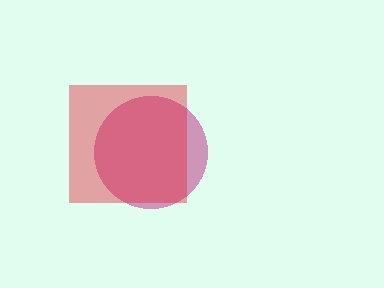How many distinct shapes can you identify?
There are 2 distinct shapes: a magenta circle, a red square.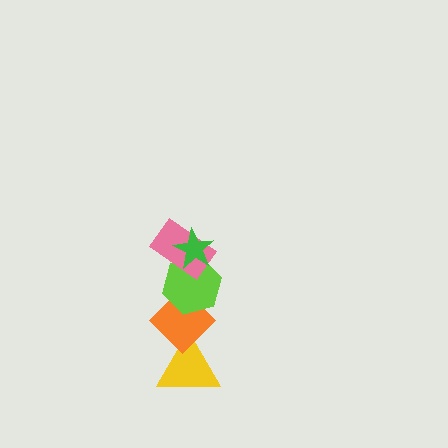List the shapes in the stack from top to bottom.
From top to bottom: the green star, the pink rectangle, the lime hexagon, the orange diamond, the yellow triangle.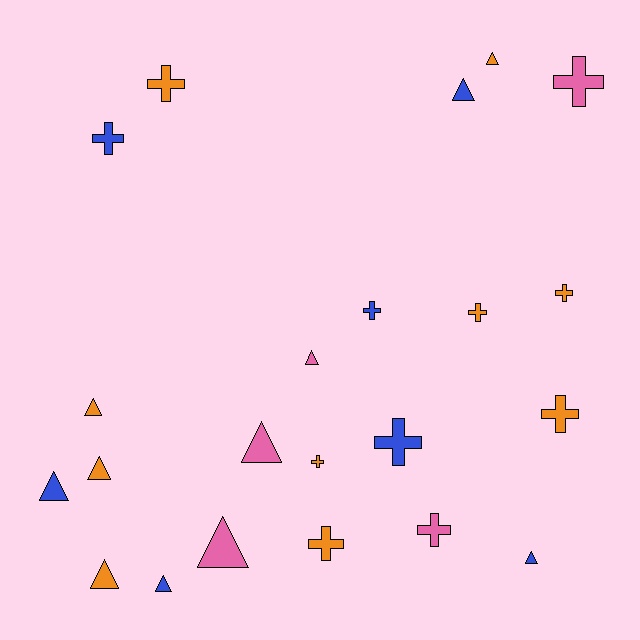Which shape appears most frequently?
Cross, with 11 objects.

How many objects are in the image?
There are 22 objects.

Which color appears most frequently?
Orange, with 10 objects.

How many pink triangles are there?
There are 3 pink triangles.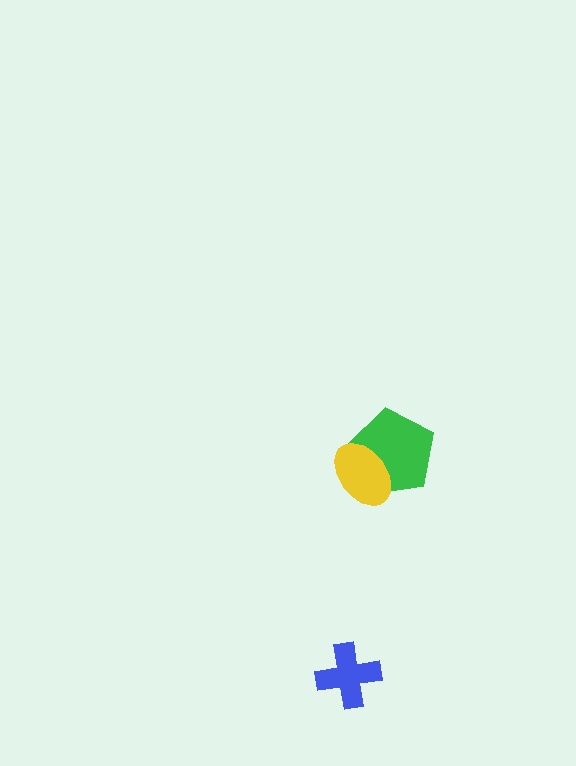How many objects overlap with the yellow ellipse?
1 object overlaps with the yellow ellipse.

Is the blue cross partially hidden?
No, no other shape covers it.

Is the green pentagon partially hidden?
Yes, it is partially covered by another shape.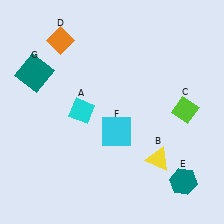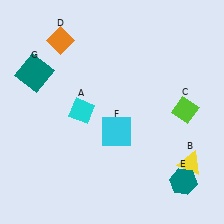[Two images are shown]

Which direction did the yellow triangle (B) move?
The yellow triangle (B) moved right.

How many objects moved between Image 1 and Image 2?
1 object moved between the two images.